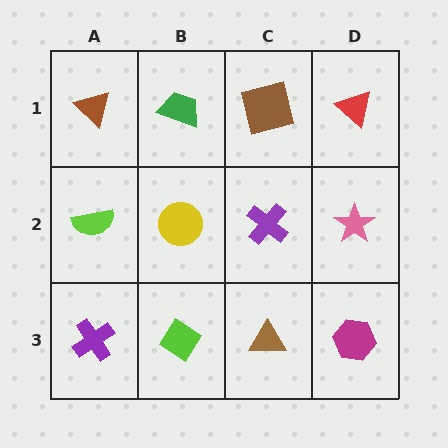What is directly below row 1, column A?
A lime semicircle.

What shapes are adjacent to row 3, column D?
A pink star (row 2, column D), a brown triangle (row 3, column C).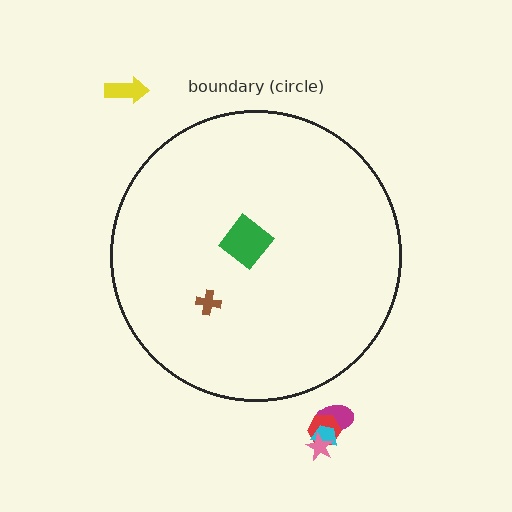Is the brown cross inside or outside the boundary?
Inside.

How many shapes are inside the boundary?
2 inside, 5 outside.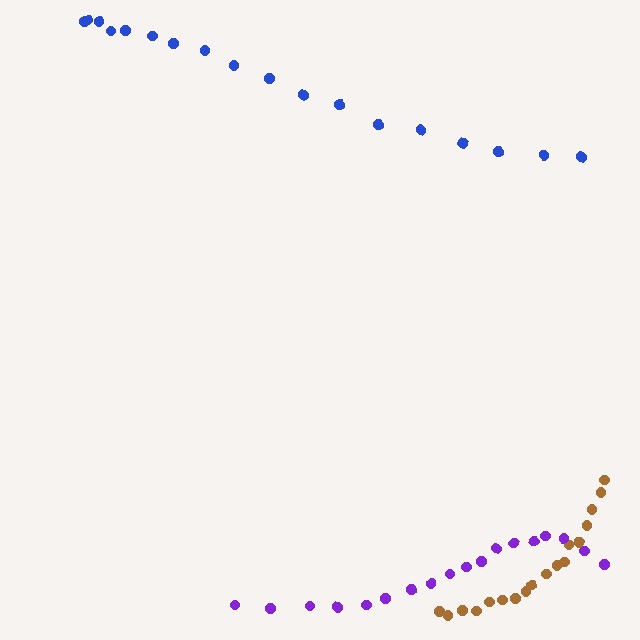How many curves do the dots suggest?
There are 3 distinct paths.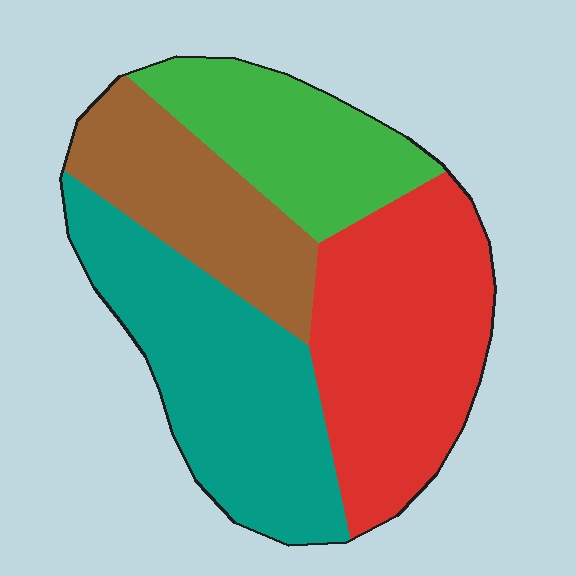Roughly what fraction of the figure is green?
Green covers roughly 20% of the figure.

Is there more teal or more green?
Teal.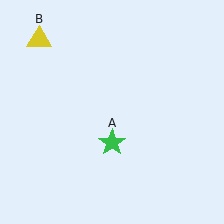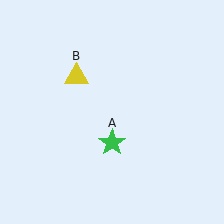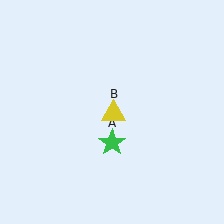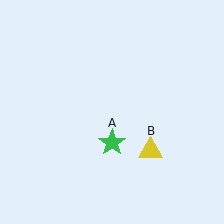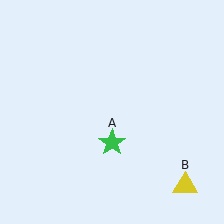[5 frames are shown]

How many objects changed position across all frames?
1 object changed position: yellow triangle (object B).